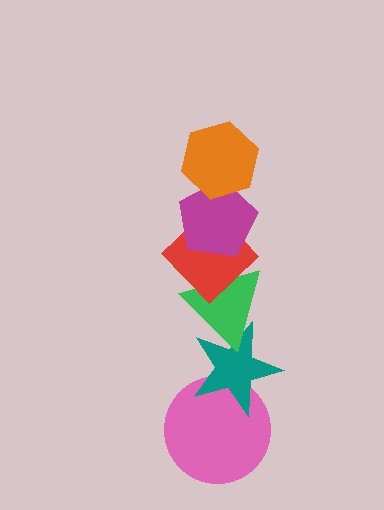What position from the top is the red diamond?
The red diamond is 3rd from the top.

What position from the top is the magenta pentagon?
The magenta pentagon is 2nd from the top.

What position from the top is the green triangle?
The green triangle is 4th from the top.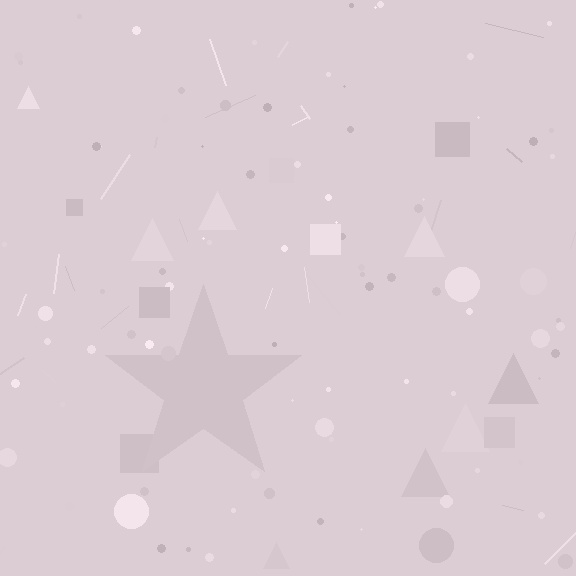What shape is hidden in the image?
A star is hidden in the image.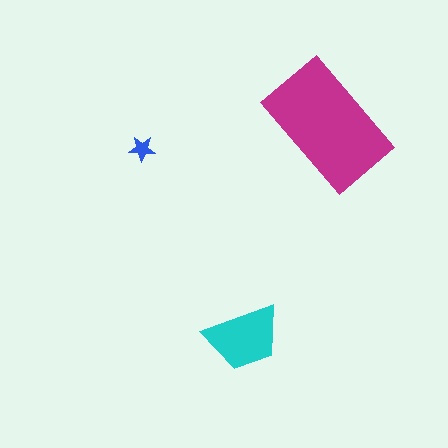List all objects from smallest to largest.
The blue star, the cyan trapezoid, the magenta rectangle.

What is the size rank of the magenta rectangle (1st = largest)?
1st.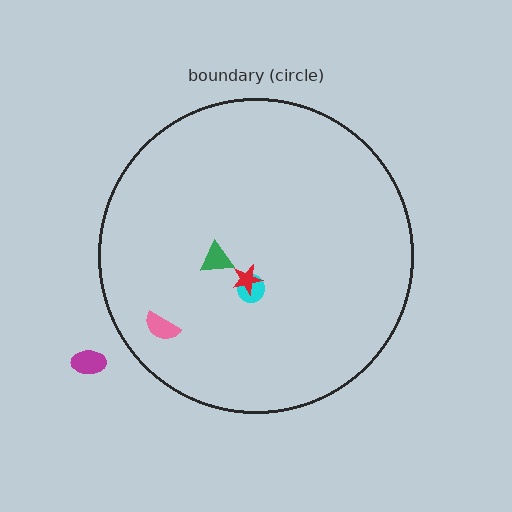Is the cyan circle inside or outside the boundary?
Inside.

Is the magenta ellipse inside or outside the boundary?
Outside.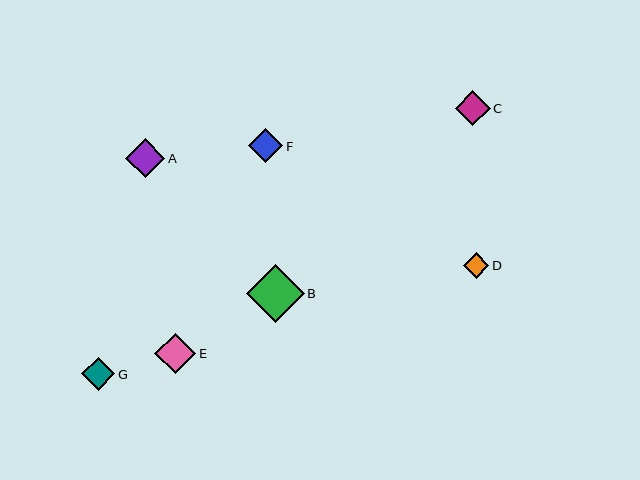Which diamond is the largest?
Diamond B is the largest with a size of approximately 58 pixels.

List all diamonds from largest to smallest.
From largest to smallest: B, E, A, C, F, G, D.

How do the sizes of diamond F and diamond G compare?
Diamond F and diamond G are approximately the same size.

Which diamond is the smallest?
Diamond D is the smallest with a size of approximately 26 pixels.